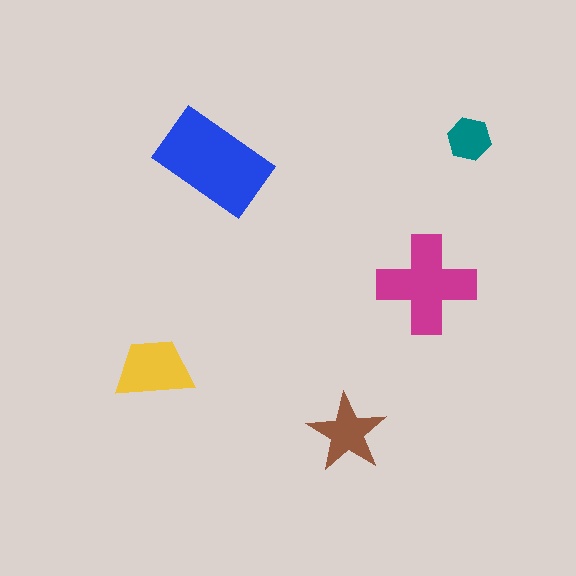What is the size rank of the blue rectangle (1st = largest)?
1st.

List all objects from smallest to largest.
The teal hexagon, the brown star, the yellow trapezoid, the magenta cross, the blue rectangle.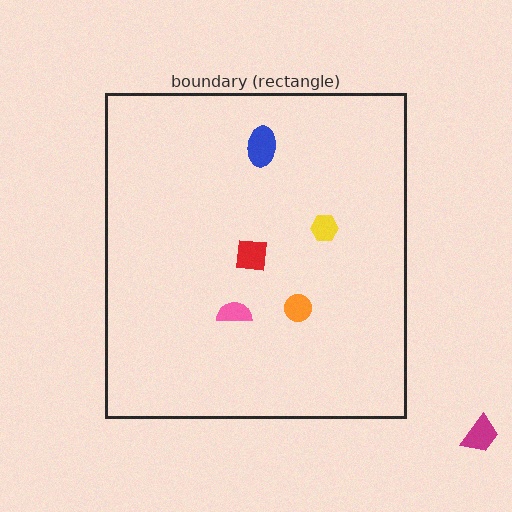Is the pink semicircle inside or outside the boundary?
Inside.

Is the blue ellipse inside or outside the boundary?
Inside.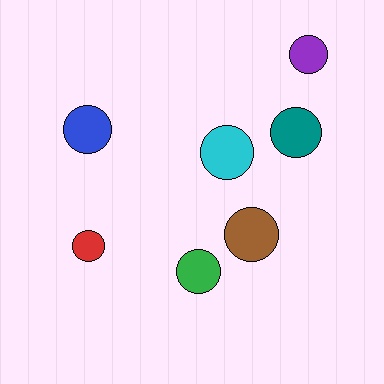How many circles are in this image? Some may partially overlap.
There are 7 circles.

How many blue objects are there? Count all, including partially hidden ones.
There is 1 blue object.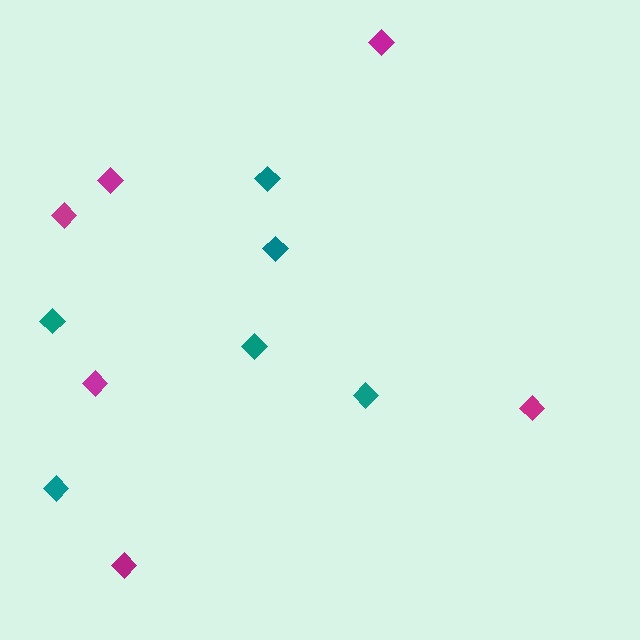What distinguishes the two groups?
There are 2 groups: one group of magenta diamonds (6) and one group of teal diamonds (6).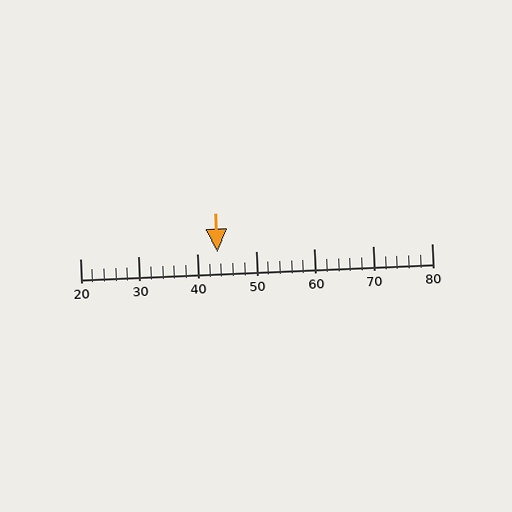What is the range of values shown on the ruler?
The ruler shows values from 20 to 80.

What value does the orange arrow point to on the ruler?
The orange arrow points to approximately 44.